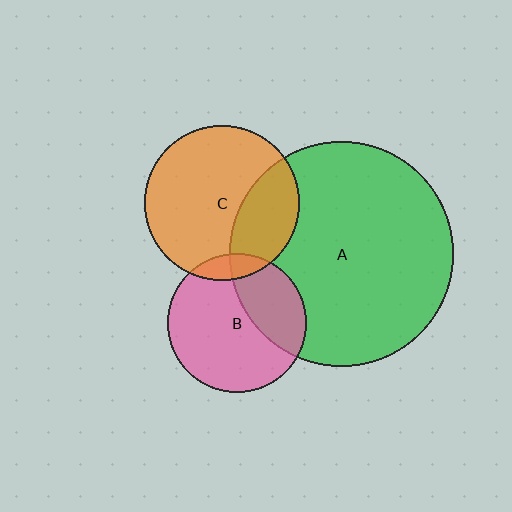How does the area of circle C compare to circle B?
Approximately 1.2 times.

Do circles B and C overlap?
Yes.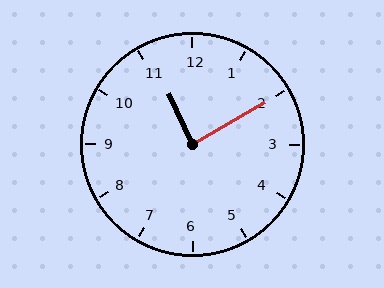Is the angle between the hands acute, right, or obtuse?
It is right.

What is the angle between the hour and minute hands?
Approximately 85 degrees.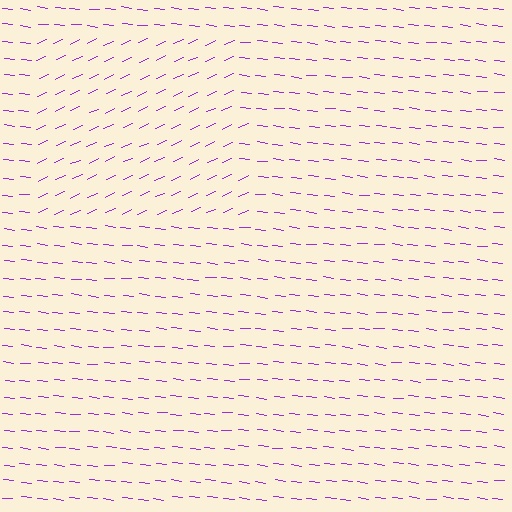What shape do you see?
I see a rectangle.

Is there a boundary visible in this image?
Yes, there is a texture boundary formed by a change in line orientation.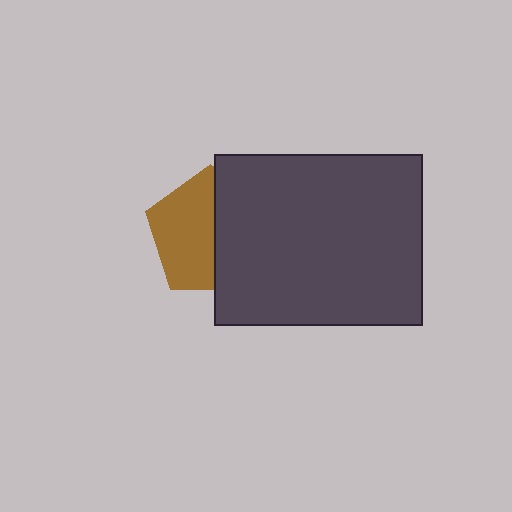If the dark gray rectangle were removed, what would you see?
You would see the complete brown pentagon.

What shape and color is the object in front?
The object in front is a dark gray rectangle.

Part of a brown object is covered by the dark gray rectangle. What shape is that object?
It is a pentagon.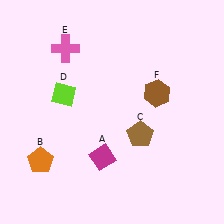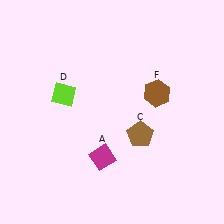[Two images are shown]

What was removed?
The orange pentagon (B), the pink cross (E) were removed in Image 2.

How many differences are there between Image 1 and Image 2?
There are 2 differences between the two images.